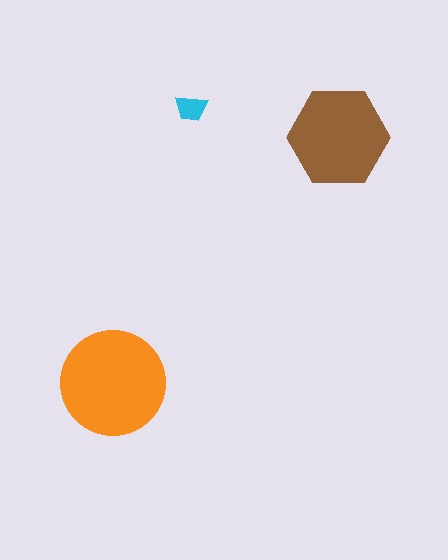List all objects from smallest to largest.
The cyan trapezoid, the brown hexagon, the orange circle.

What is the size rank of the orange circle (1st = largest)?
1st.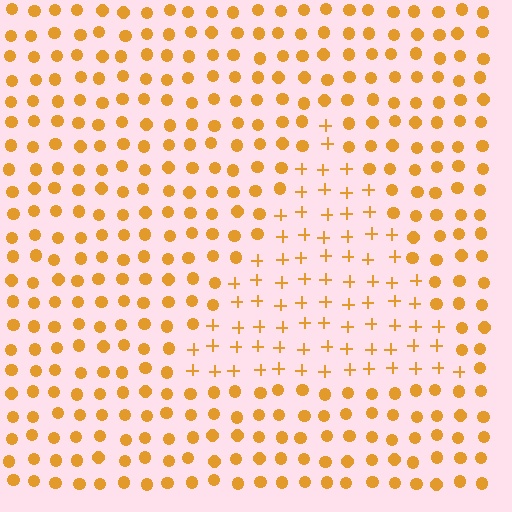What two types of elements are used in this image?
The image uses plus signs inside the triangle region and circles outside it.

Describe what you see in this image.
The image is filled with small orange elements arranged in a uniform grid. A triangle-shaped region contains plus signs, while the surrounding area contains circles. The boundary is defined purely by the change in element shape.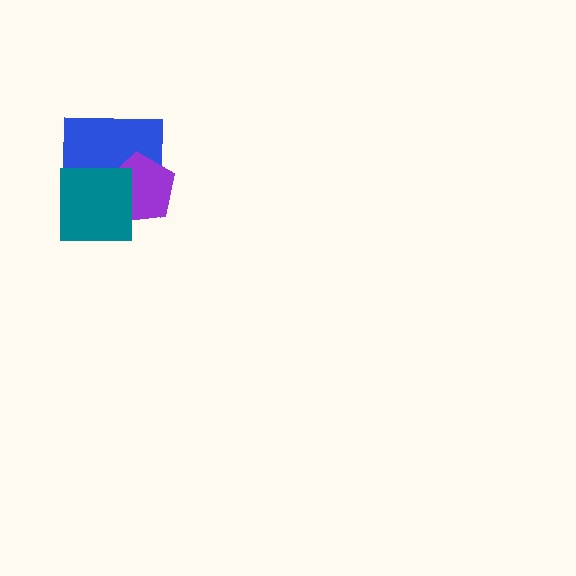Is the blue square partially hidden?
Yes, it is partially covered by another shape.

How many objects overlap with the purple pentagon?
2 objects overlap with the purple pentagon.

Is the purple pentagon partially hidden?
Yes, it is partially covered by another shape.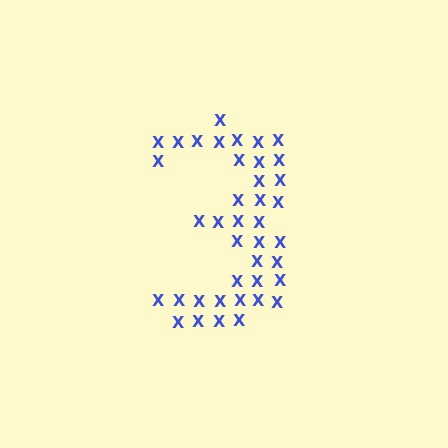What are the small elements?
The small elements are letter X's.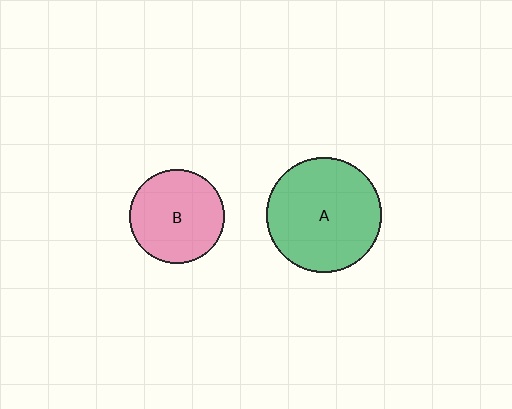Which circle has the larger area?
Circle A (green).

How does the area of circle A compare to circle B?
Approximately 1.5 times.